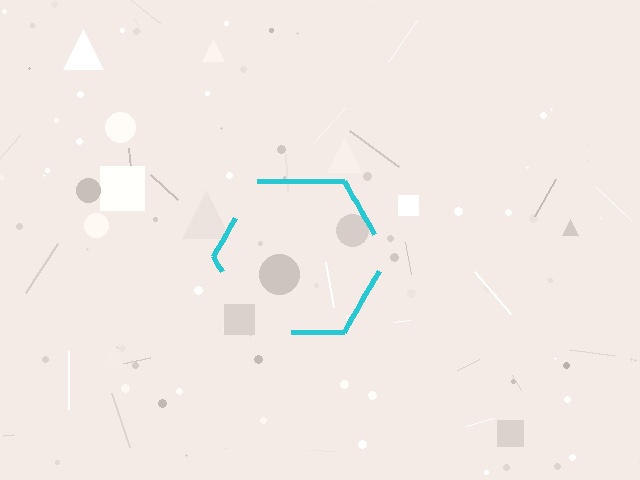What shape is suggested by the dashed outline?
The dashed outline suggests a hexagon.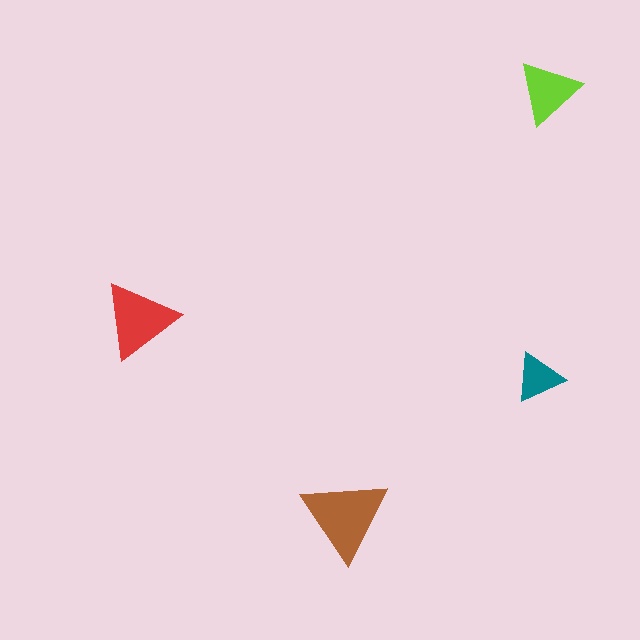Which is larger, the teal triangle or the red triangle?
The red one.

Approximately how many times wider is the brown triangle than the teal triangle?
About 1.5 times wider.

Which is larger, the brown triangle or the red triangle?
The brown one.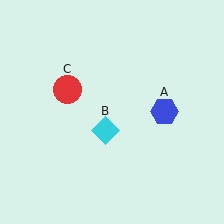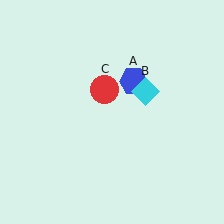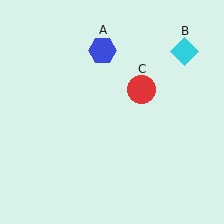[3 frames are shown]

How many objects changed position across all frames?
3 objects changed position: blue hexagon (object A), cyan diamond (object B), red circle (object C).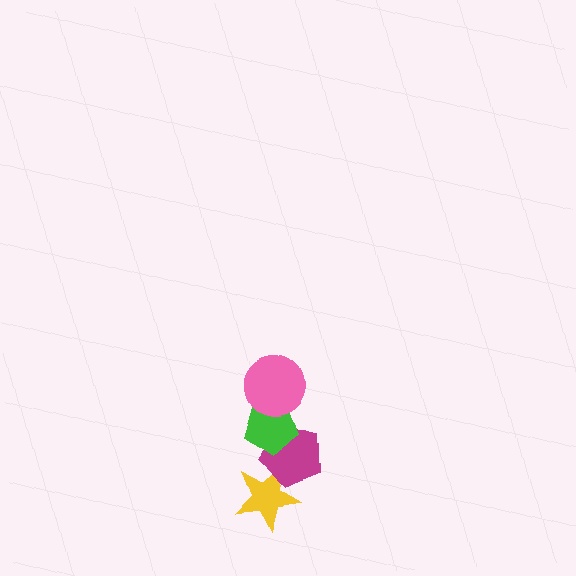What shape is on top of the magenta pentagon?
The green pentagon is on top of the magenta pentagon.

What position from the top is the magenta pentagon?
The magenta pentagon is 3rd from the top.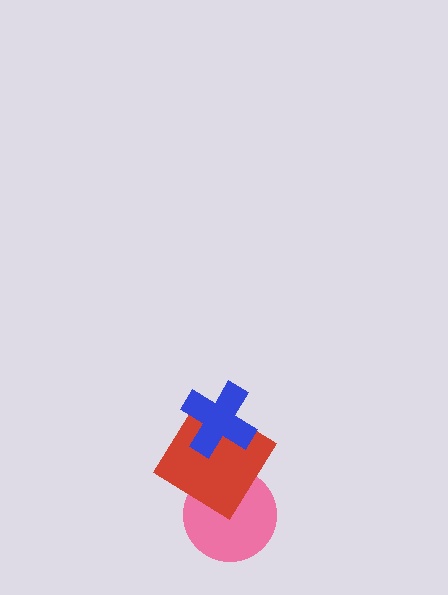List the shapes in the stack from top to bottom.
From top to bottom: the blue cross, the red diamond, the pink circle.